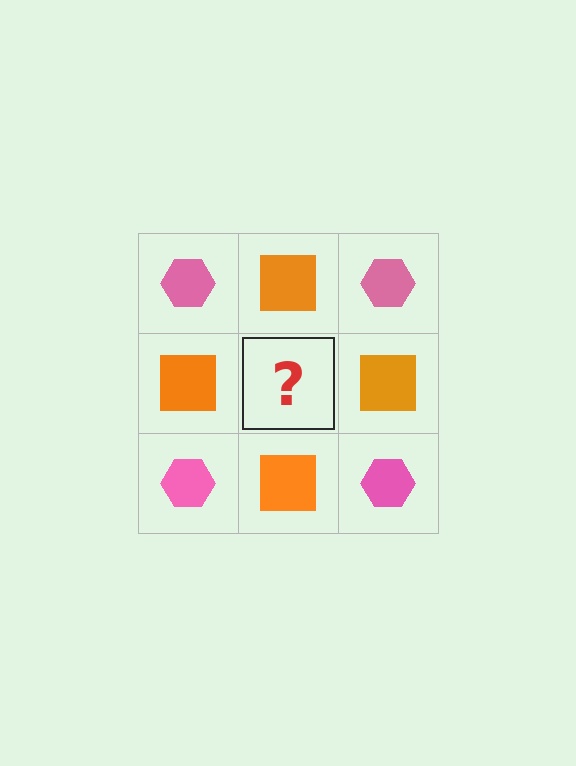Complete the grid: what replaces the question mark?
The question mark should be replaced with a pink hexagon.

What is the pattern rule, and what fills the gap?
The rule is that it alternates pink hexagon and orange square in a checkerboard pattern. The gap should be filled with a pink hexagon.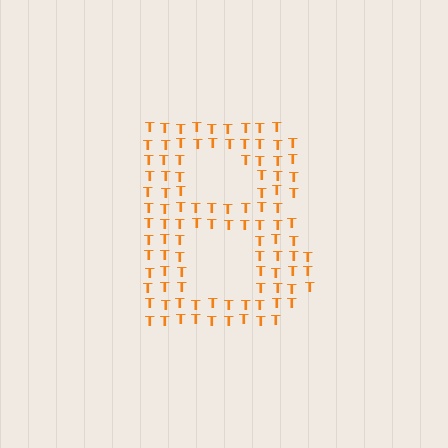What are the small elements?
The small elements are letter T's.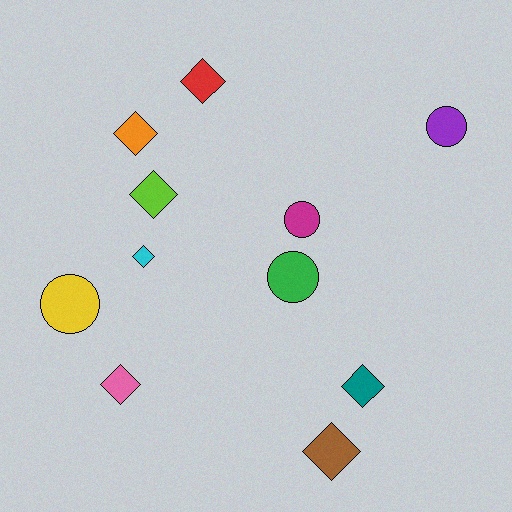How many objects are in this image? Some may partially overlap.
There are 11 objects.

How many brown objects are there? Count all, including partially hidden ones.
There is 1 brown object.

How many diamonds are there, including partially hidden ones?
There are 7 diamonds.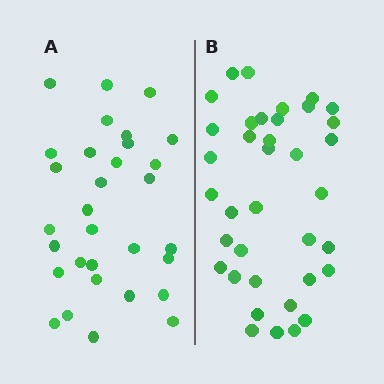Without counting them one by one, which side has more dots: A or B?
Region B (the right region) has more dots.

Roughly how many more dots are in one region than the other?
Region B has about 6 more dots than region A.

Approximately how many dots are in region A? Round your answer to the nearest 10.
About 30 dots. (The exact count is 31, which rounds to 30.)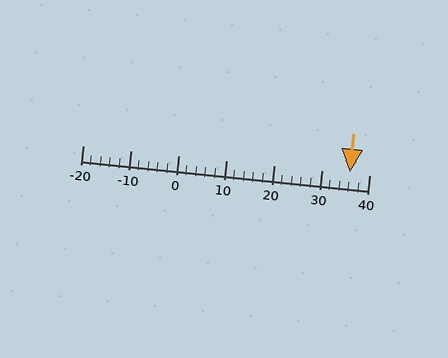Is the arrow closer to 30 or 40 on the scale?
The arrow is closer to 40.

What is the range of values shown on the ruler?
The ruler shows values from -20 to 40.